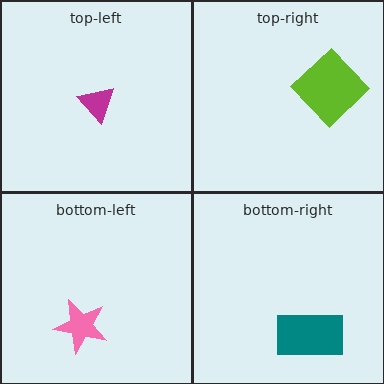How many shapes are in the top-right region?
1.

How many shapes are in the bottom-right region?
1.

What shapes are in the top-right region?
The lime diamond.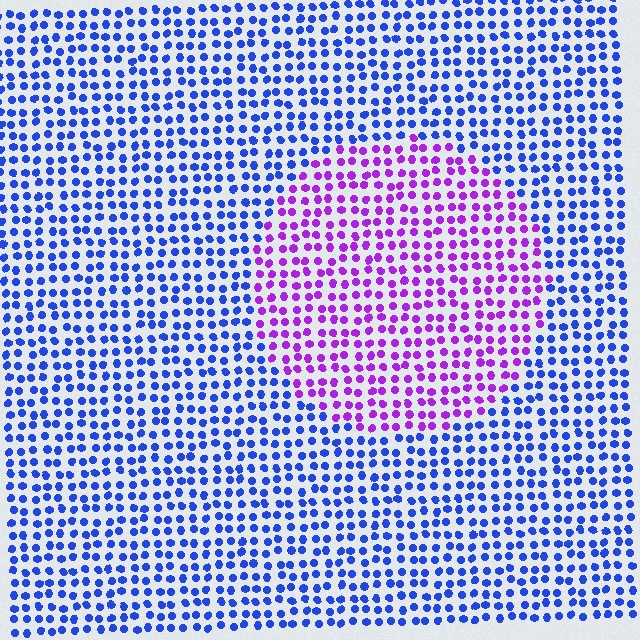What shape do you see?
I see a circle.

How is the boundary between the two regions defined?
The boundary is defined purely by a slight shift in hue (about 55 degrees). Spacing, size, and orientation are identical on both sides.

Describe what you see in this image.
The image is filled with small blue elements in a uniform arrangement. A circle-shaped region is visible where the elements are tinted to a slightly different hue, forming a subtle color boundary.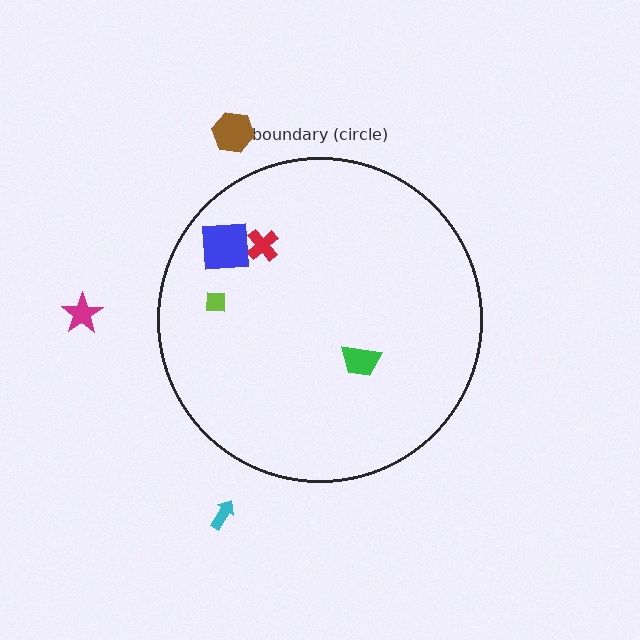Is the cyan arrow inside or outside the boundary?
Outside.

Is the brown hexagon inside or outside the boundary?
Outside.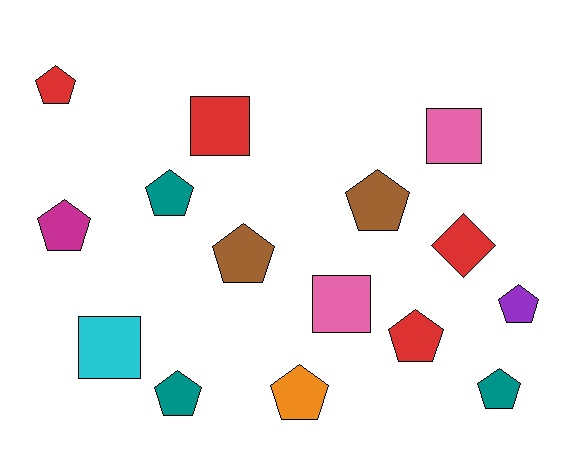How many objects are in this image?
There are 15 objects.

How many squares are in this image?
There are 4 squares.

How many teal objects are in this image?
There are 3 teal objects.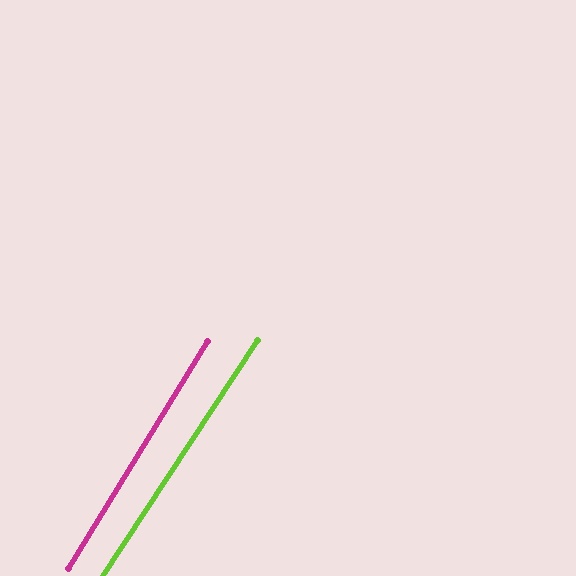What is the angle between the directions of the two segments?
Approximately 2 degrees.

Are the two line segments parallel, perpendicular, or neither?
Parallel — their directions differ by only 1.8°.